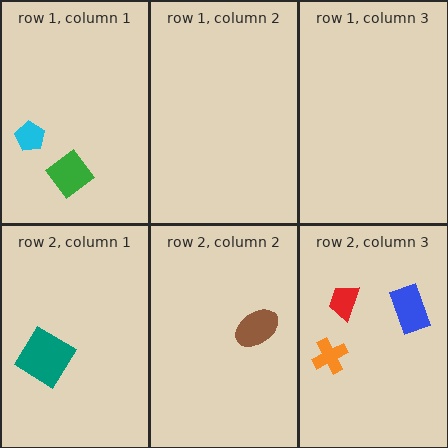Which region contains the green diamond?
The row 1, column 1 region.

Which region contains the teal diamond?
The row 2, column 1 region.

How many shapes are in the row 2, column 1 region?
1.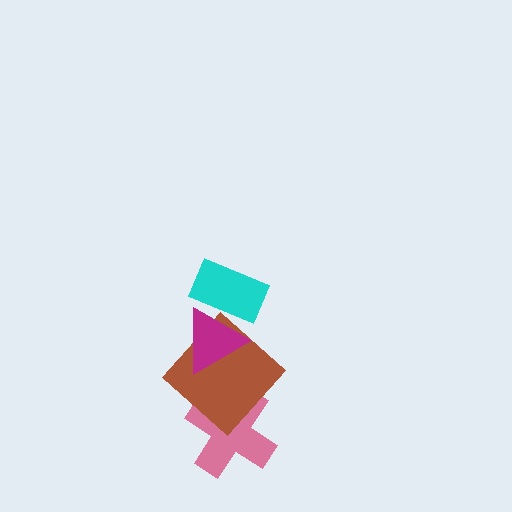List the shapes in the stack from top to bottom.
From top to bottom: the cyan rectangle, the magenta triangle, the brown diamond, the pink cross.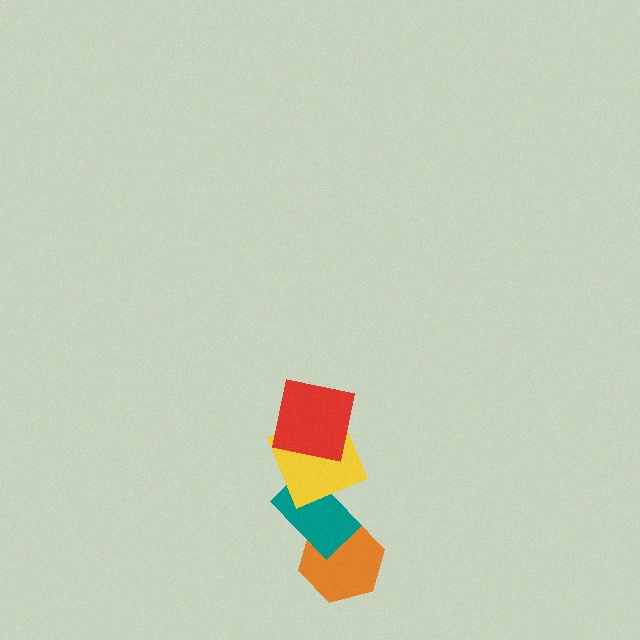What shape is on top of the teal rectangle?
The yellow square is on top of the teal rectangle.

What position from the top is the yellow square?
The yellow square is 2nd from the top.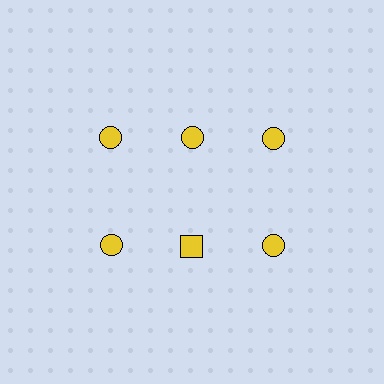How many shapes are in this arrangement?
There are 6 shapes arranged in a grid pattern.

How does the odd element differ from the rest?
It has a different shape: square instead of circle.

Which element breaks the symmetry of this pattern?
The yellow square in the second row, second from left column breaks the symmetry. All other shapes are yellow circles.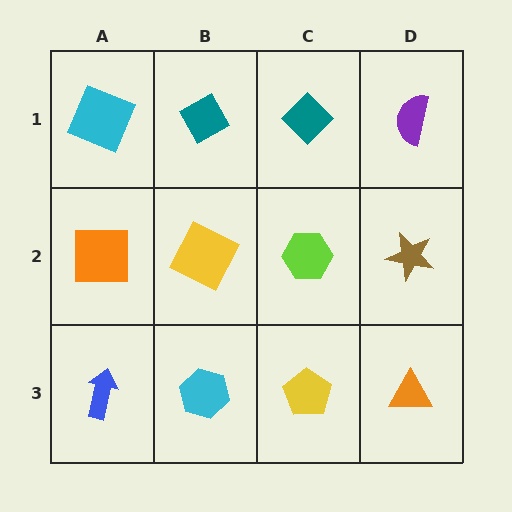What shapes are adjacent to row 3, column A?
An orange square (row 2, column A), a cyan hexagon (row 3, column B).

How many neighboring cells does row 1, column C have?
3.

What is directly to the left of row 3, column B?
A blue arrow.